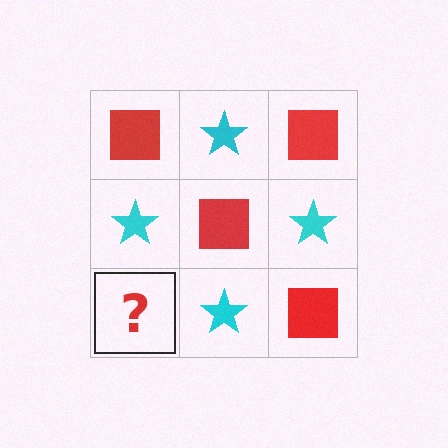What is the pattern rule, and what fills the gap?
The rule is that it alternates red square and cyan star in a checkerboard pattern. The gap should be filled with a red square.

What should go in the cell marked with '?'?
The missing cell should contain a red square.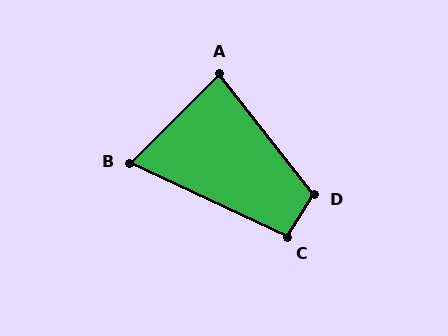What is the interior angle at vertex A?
Approximately 83 degrees (acute).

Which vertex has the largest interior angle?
D, at approximately 110 degrees.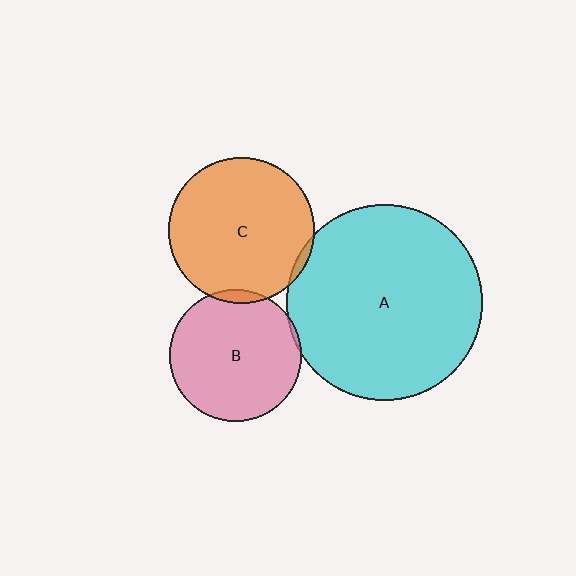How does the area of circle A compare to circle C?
Approximately 1.8 times.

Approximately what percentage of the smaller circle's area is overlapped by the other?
Approximately 5%.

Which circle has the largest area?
Circle A (cyan).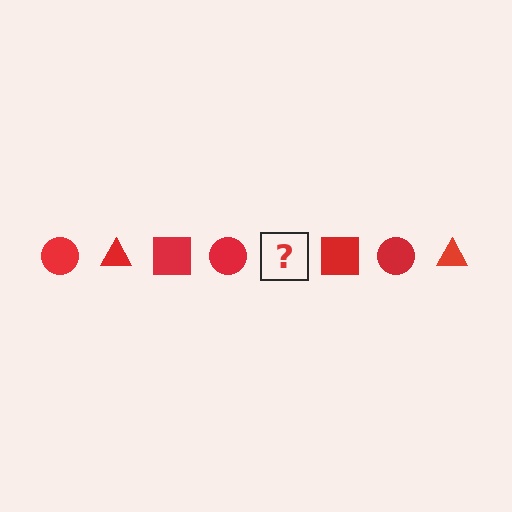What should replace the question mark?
The question mark should be replaced with a red triangle.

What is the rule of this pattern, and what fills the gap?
The rule is that the pattern cycles through circle, triangle, square shapes in red. The gap should be filled with a red triangle.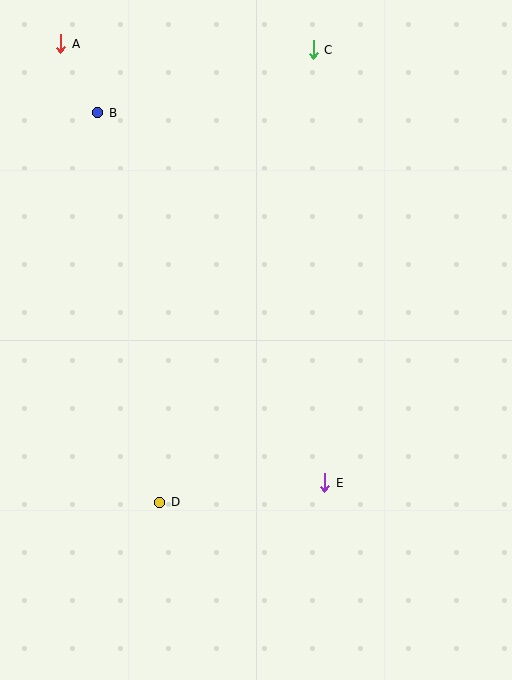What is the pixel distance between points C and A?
The distance between C and A is 252 pixels.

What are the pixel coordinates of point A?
Point A is at (61, 44).